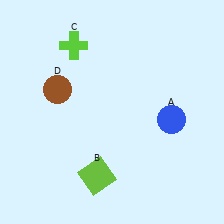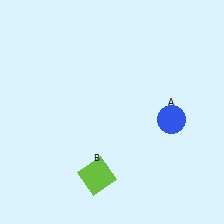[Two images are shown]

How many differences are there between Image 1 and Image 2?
There are 2 differences between the two images.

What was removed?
The brown circle (D), the lime cross (C) were removed in Image 2.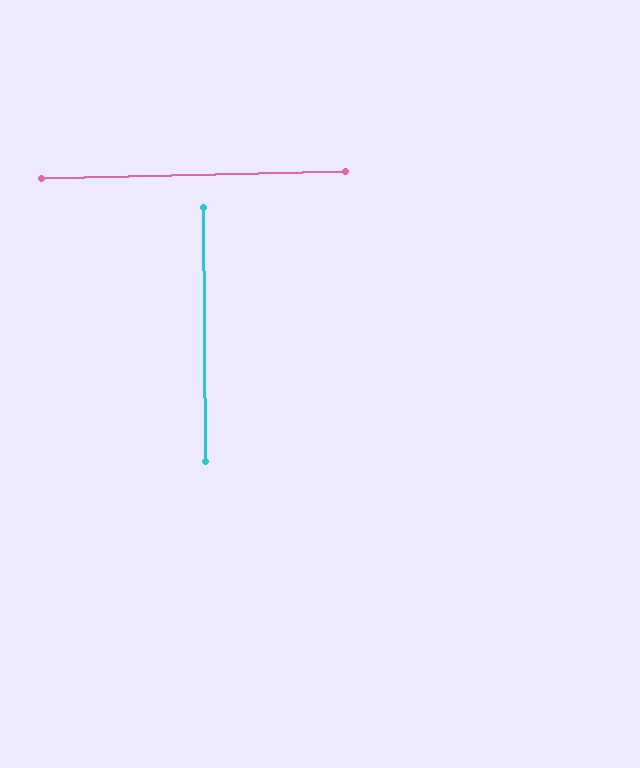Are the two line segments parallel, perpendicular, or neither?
Perpendicular — they meet at approximately 89°.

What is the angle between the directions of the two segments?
Approximately 89 degrees.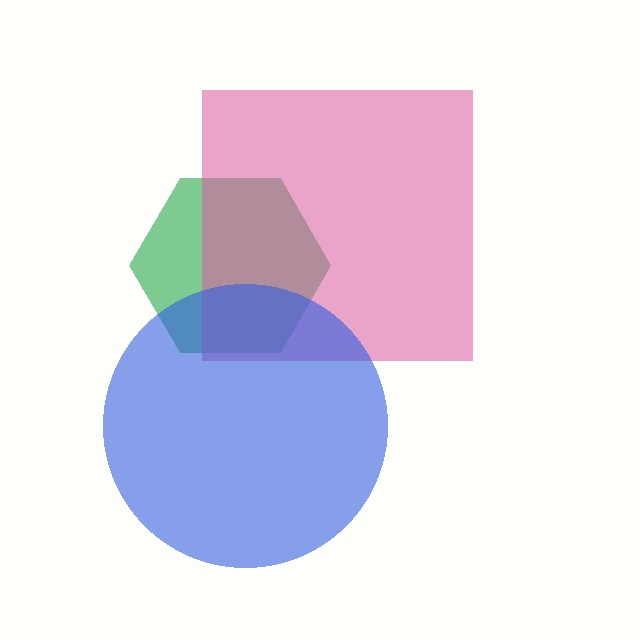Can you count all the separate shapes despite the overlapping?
Yes, there are 3 separate shapes.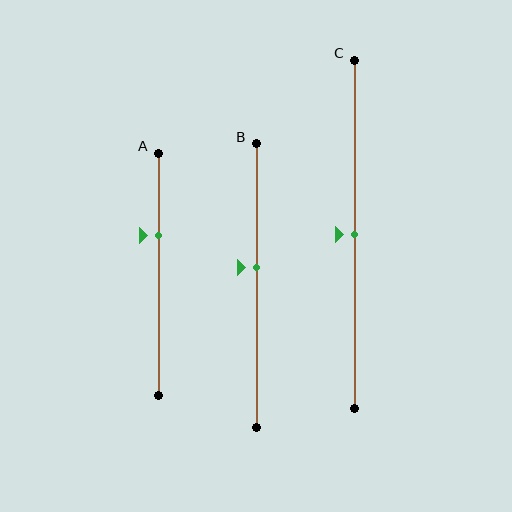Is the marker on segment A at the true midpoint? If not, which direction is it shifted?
No, the marker on segment A is shifted upward by about 16% of the segment length.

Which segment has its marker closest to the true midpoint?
Segment C has its marker closest to the true midpoint.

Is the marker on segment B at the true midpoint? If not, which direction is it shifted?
No, the marker on segment B is shifted upward by about 6% of the segment length.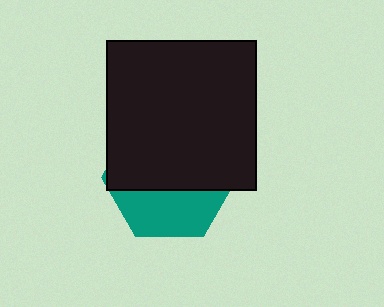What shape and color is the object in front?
The object in front is a black square.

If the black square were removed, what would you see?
You would see the complete teal hexagon.